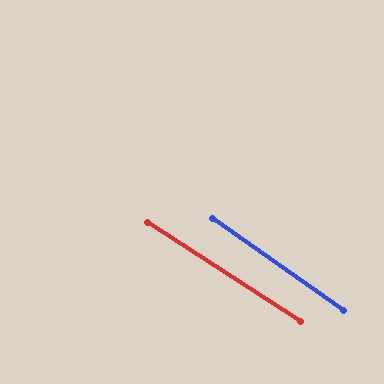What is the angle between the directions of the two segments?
Approximately 2 degrees.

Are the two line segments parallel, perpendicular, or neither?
Parallel — their directions differ by only 1.9°.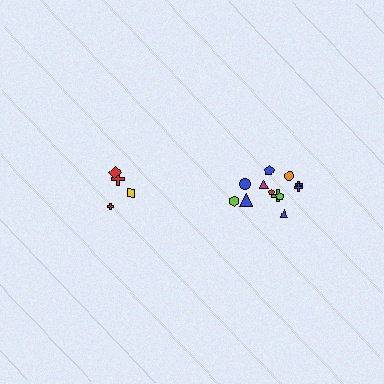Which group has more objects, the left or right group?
The right group.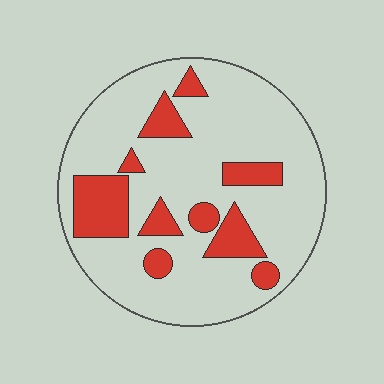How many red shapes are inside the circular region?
10.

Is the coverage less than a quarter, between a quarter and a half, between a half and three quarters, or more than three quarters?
Less than a quarter.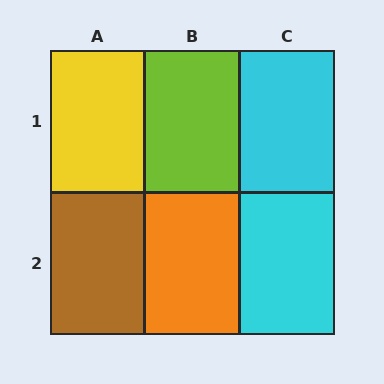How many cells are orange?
1 cell is orange.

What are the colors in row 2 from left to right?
Brown, orange, cyan.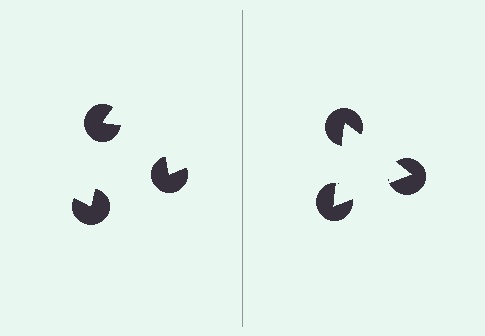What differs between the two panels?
The pac-man discs are positioned identically on both sides; only the wedge orientations differ. On the right they align to a triangle; on the left they are misaligned.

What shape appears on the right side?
An illusory triangle.